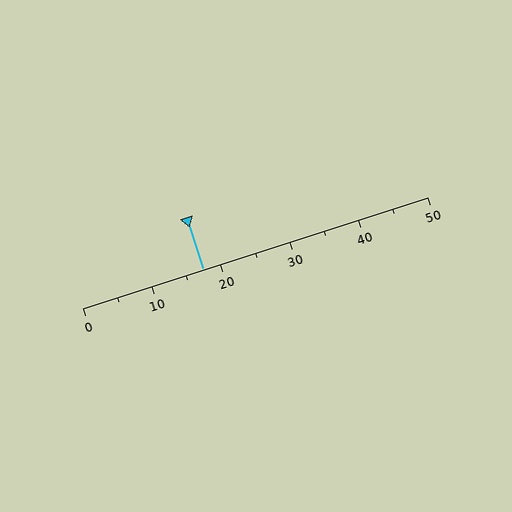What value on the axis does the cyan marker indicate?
The marker indicates approximately 17.5.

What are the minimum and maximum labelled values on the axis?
The axis runs from 0 to 50.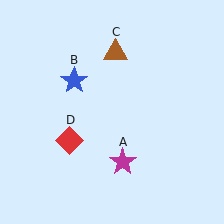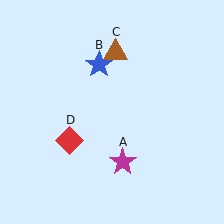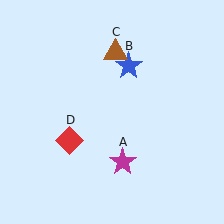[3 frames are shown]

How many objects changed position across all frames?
1 object changed position: blue star (object B).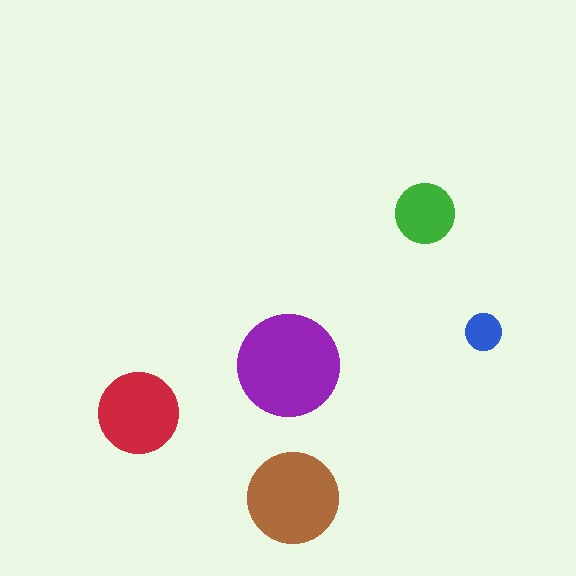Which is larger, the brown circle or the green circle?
The brown one.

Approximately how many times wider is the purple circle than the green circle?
About 1.5 times wider.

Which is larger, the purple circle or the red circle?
The purple one.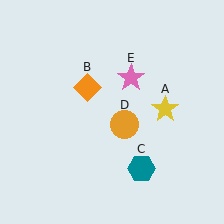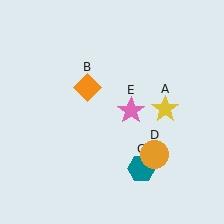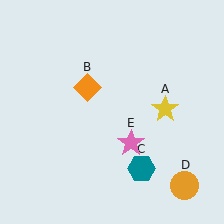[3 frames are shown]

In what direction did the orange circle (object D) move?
The orange circle (object D) moved down and to the right.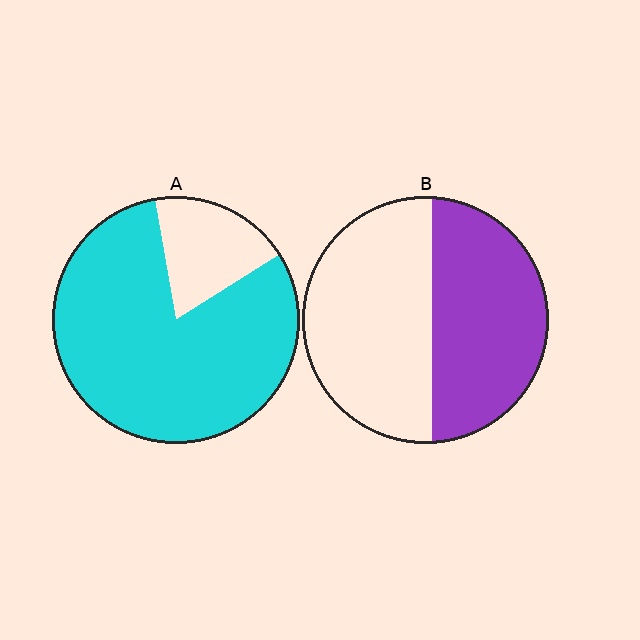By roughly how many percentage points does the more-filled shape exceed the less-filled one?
By roughly 35 percentage points (A over B).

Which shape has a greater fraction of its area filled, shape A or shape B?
Shape A.